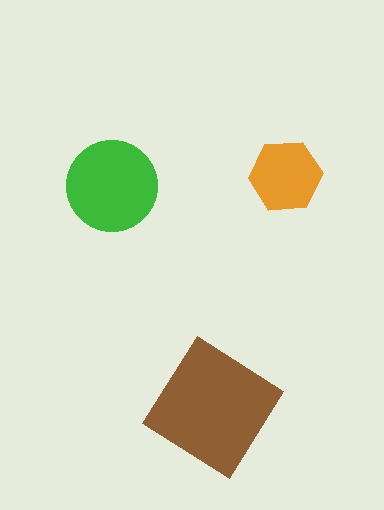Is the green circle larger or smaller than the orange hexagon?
Larger.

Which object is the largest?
The brown diamond.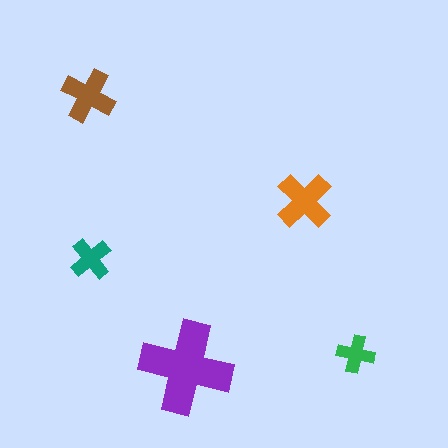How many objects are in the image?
There are 5 objects in the image.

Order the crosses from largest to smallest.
the purple one, the orange one, the brown one, the teal one, the green one.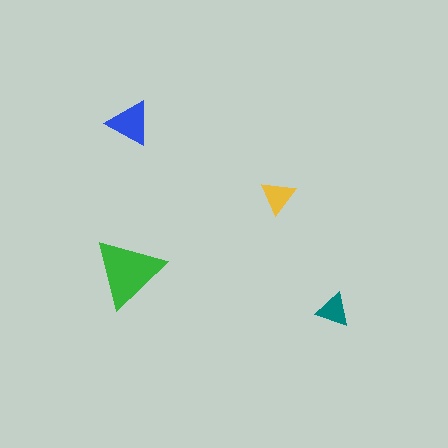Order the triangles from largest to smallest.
the green one, the blue one, the yellow one, the teal one.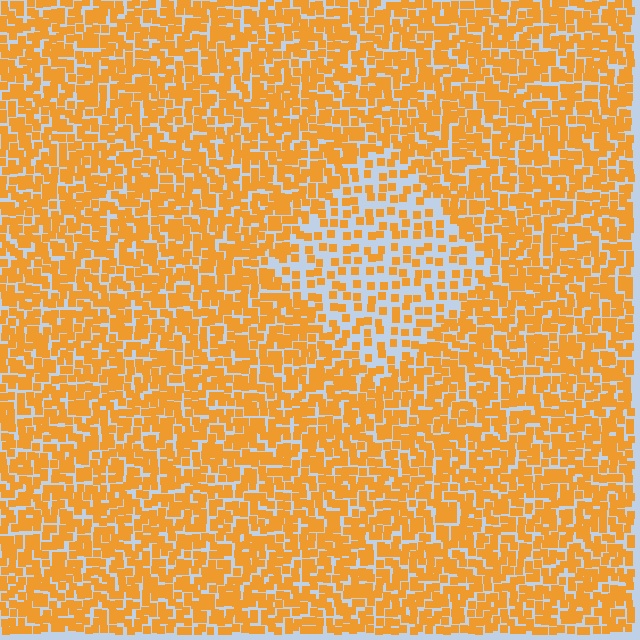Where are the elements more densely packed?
The elements are more densely packed outside the diamond boundary.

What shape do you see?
I see a diamond.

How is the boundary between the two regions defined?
The boundary is defined by a change in element density (approximately 2.1x ratio). All elements are the same color, size, and shape.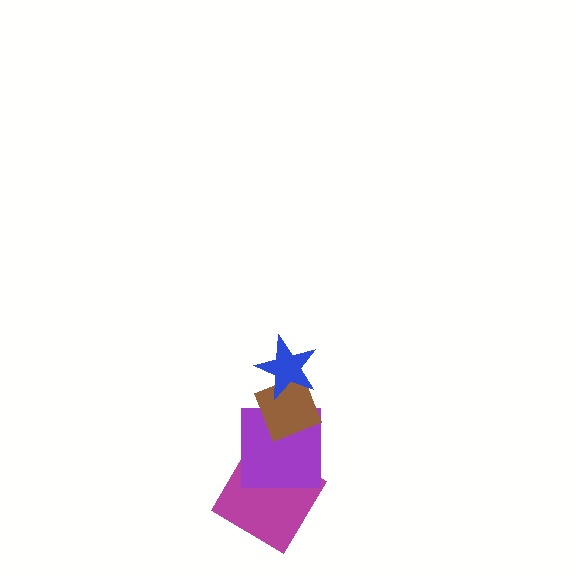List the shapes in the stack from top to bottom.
From top to bottom: the blue star, the brown diamond, the purple square, the magenta diamond.